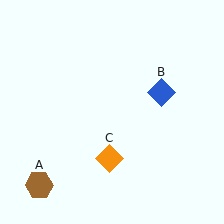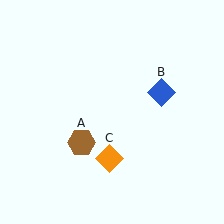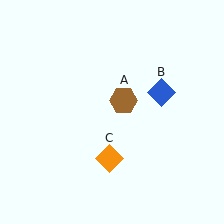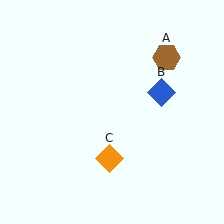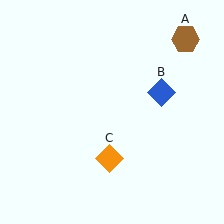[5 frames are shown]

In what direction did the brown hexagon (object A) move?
The brown hexagon (object A) moved up and to the right.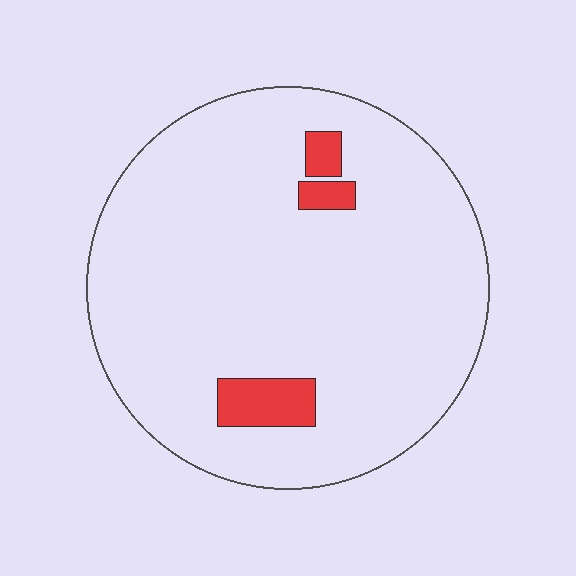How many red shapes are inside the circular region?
3.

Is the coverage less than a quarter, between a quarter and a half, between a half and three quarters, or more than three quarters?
Less than a quarter.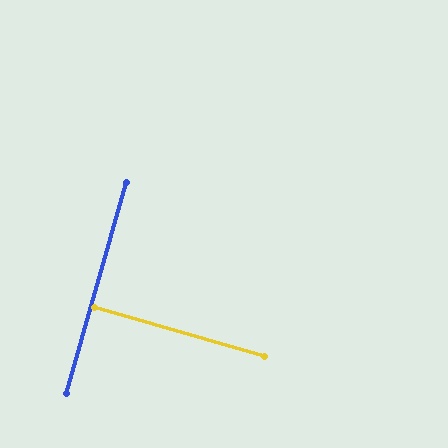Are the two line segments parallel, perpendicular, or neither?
Perpendicular — they meet at approximately 90°.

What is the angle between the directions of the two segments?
Approximately 90 degrees.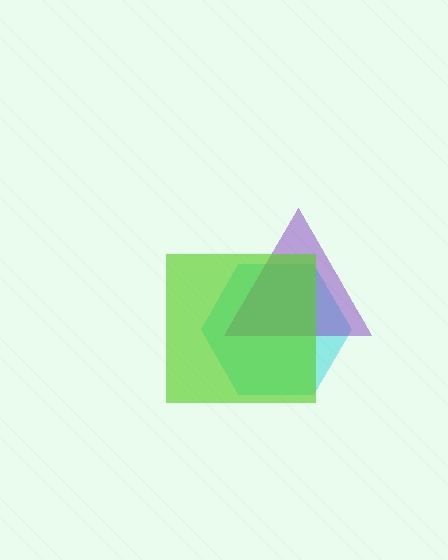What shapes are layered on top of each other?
The layered shapes are: a cyan hexagon, a purple triangle, a lime square.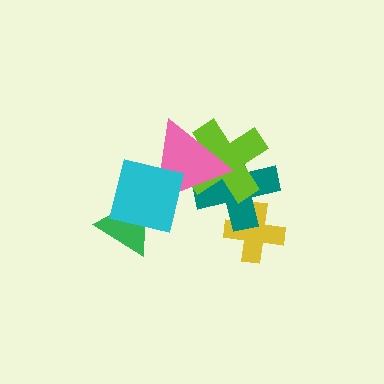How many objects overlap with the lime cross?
2 objects overlap with the lime cross.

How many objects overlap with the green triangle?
1 object overlaps with the green triangle.